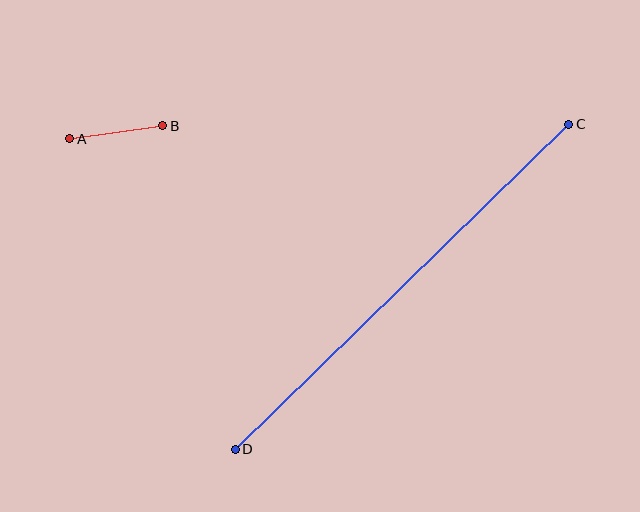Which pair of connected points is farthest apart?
Points C and D are farthest apart.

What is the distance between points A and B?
The distance is approximately 94 pixels.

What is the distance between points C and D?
The distance is approximately 466 pixels.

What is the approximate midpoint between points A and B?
The midpoint is at approximately (116, 132) pixels.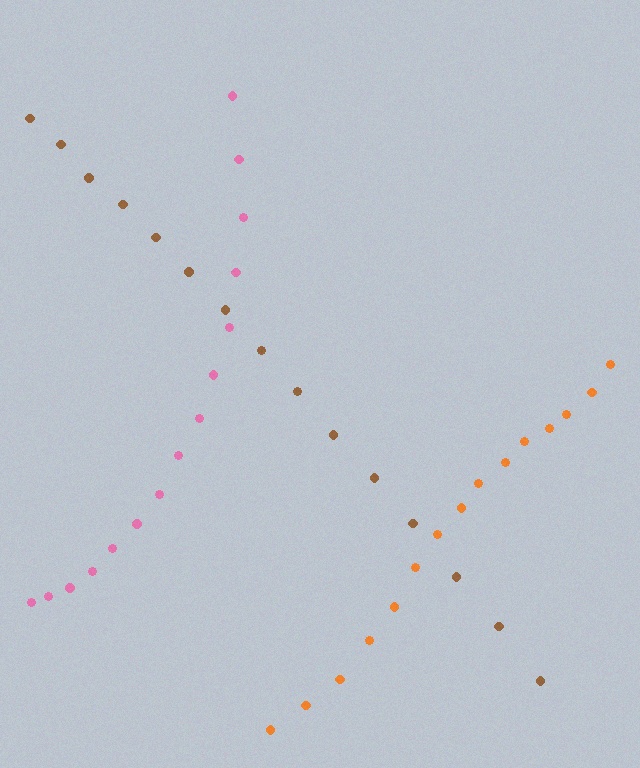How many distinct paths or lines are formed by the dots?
There are 3 distinct paths.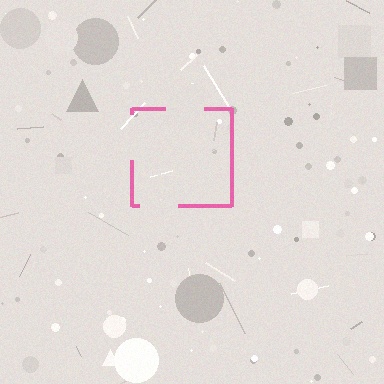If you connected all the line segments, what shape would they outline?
They would outline a square.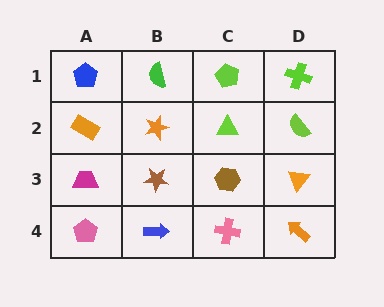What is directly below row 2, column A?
A magenta trapezoid.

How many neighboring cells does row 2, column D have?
3.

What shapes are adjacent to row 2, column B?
A green semicircle (row 1, column B), a brown star (row 3, column B), an orange rectangle (row 2, column A), a lime triangle (row 2, column C).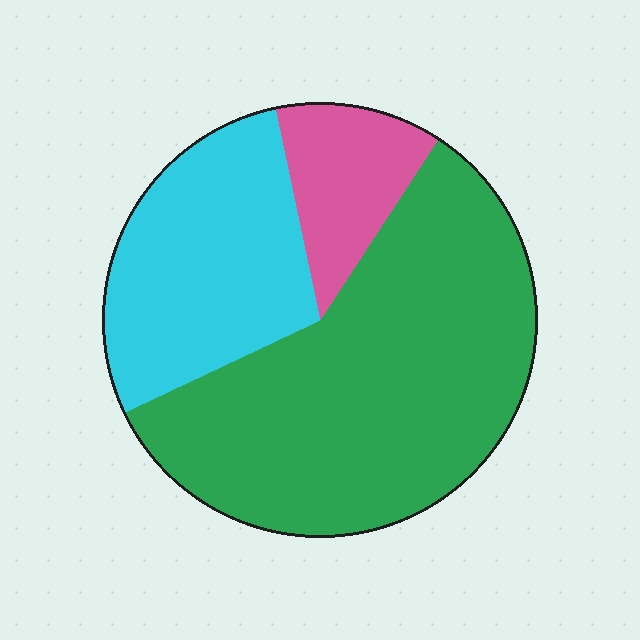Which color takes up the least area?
Pink, at roughly 15%.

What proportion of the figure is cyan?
Cyan covers about 30% of the figure.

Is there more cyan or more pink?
Cyan.